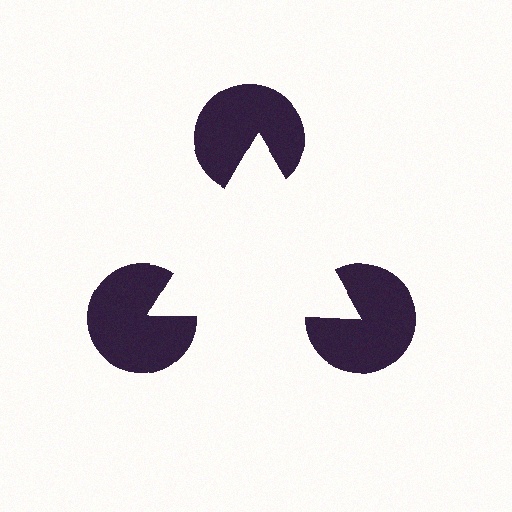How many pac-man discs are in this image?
There are 3 — one at each vertex of the illusory triangle.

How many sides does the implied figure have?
3 sides.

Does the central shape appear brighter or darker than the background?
It typically appears slightly brighter than the background, even though no actual brightness change is drawn.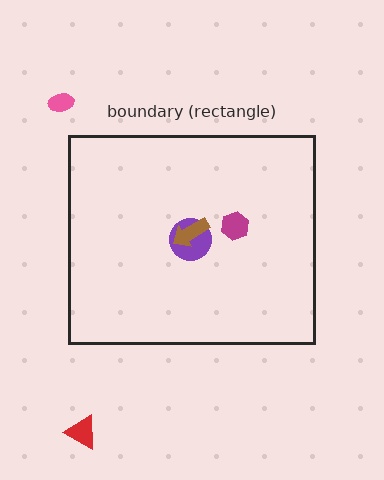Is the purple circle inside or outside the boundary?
Inside.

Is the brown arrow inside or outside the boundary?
Inside.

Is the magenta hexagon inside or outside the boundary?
Inside.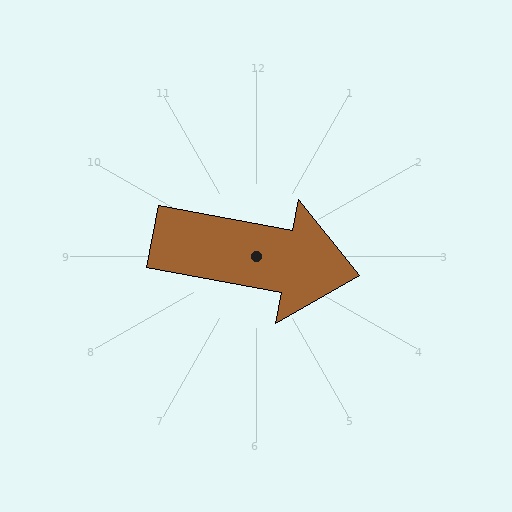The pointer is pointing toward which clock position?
Roughly 3 o'clock.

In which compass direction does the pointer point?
East.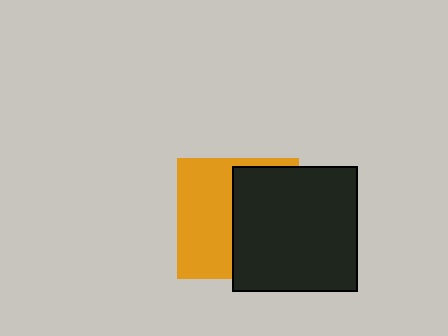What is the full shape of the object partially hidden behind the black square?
The partially hidden object is an orange square.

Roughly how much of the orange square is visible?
About half of it is visible (roughly 48%).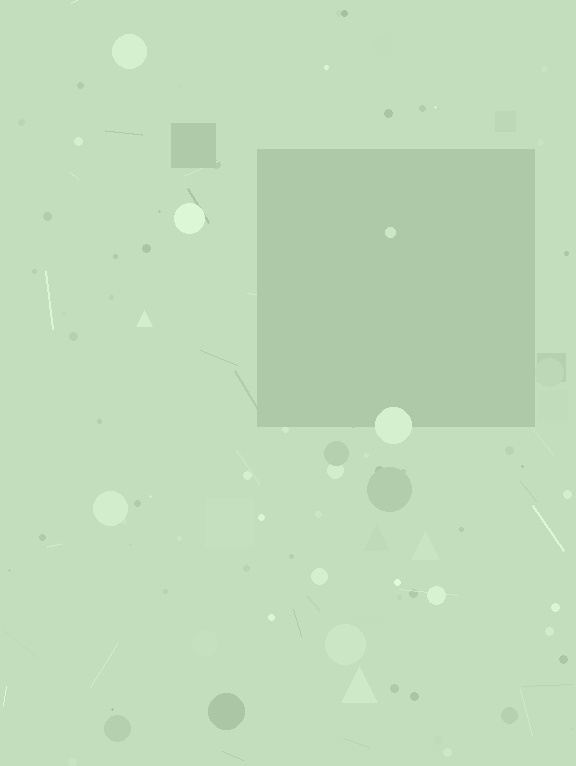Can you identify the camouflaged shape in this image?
The camouflaged shape is a square.